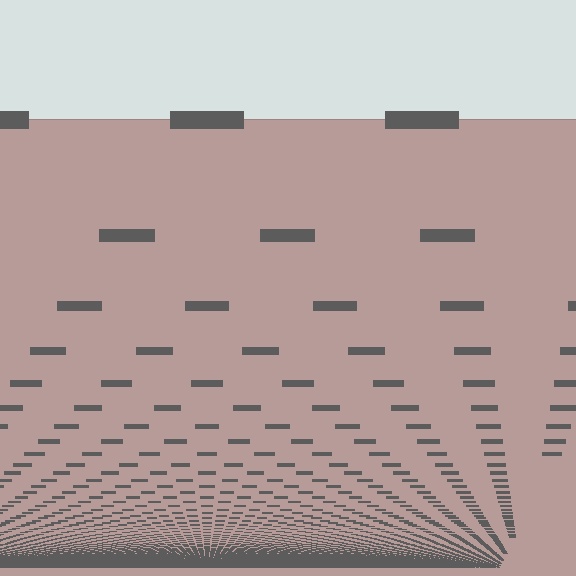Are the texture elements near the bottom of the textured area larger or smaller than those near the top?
Smaller. The gradient is inverted — elements near the bottom are smaller and denser.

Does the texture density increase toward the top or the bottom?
Density increases toward the bottom.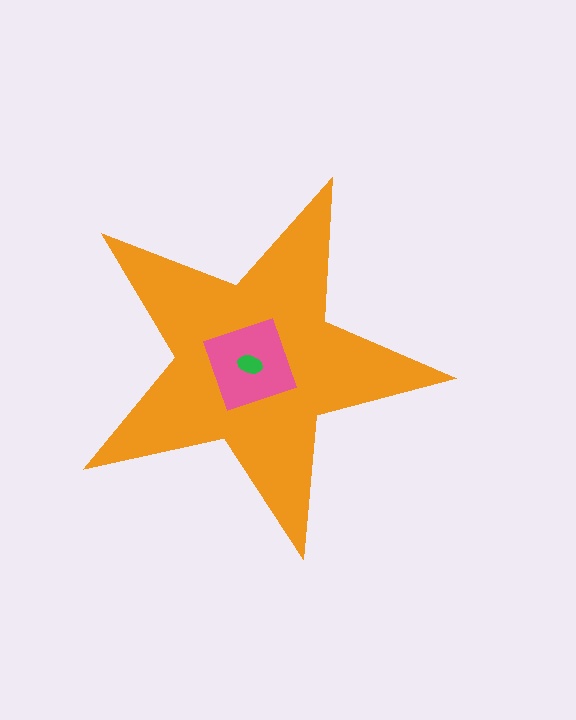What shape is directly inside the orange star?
The pink diamond.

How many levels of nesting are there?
3.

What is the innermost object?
The green ellipse.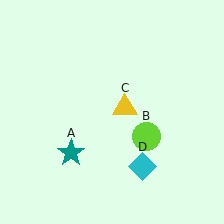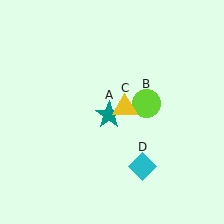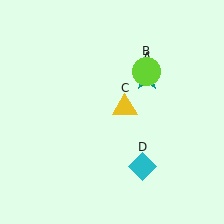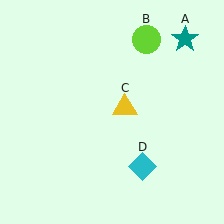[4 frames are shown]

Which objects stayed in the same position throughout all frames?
Yellow triangle (object C) and cyan diamond (object D) remained stationary.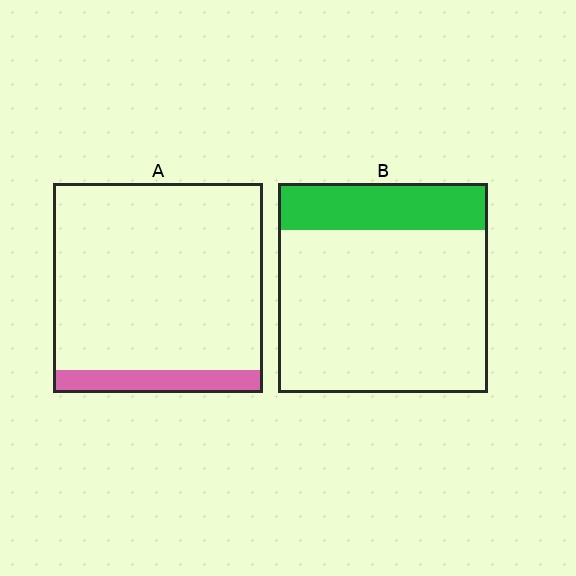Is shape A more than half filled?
No.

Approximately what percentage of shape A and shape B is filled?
A is approximately 10% and B is approximately 20%.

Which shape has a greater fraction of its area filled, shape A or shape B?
Shape B.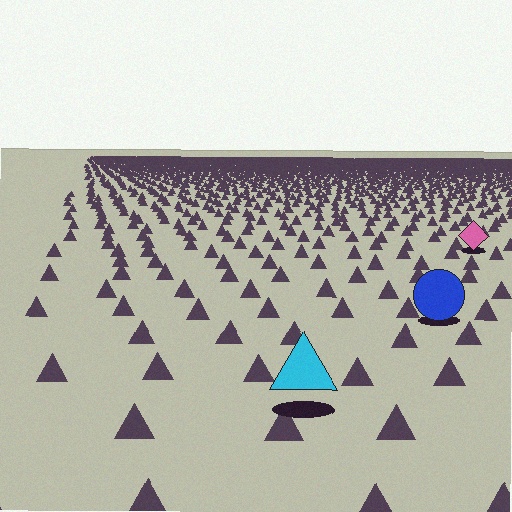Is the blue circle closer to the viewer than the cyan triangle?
No. The cyan triangle is closer — you can tell from the texture gradient: the ground texture is coarser near it.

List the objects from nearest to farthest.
From nearest to farthest: the cyan triangle, the blue circle, the pink diamond.